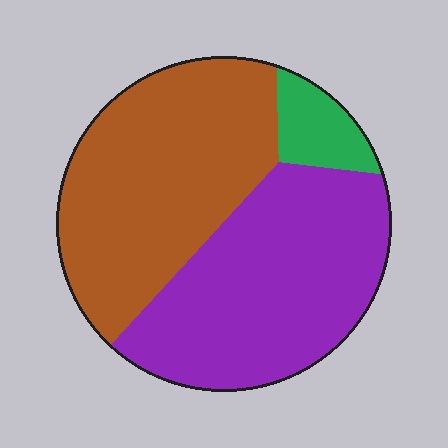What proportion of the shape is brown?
Brown covers 46% of the shape.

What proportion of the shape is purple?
Purple covers around 45% of the shape.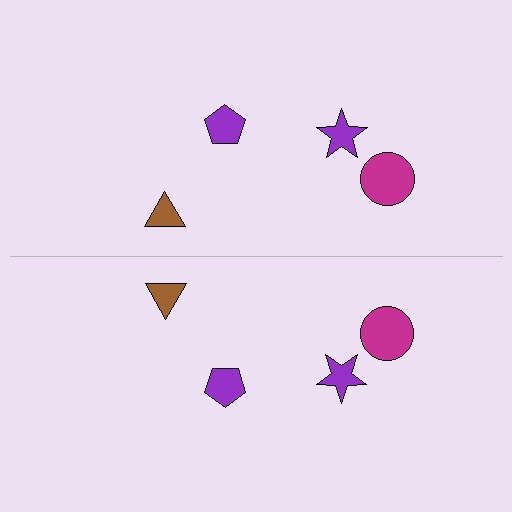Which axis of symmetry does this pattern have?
The pattern has a horizontal axis of symmetry running through the center of the image.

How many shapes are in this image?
There are 8 shapes in this image.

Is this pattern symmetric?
Yes, this pattern has bilateral (reflection) symmetry.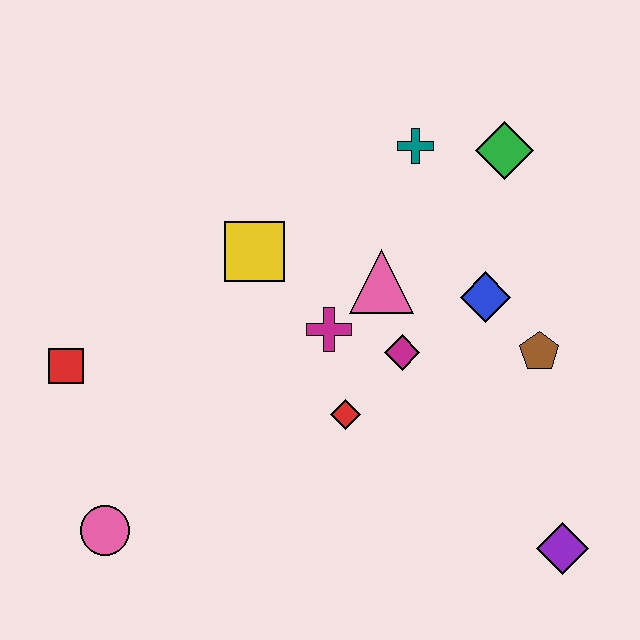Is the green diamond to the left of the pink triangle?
No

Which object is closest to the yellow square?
The magenta cross is closest to the yellow square.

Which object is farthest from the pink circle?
The green diamond is farthest from the pink circle.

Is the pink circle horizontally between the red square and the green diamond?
Yes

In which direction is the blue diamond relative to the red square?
The blue diamond is to the right of the red square.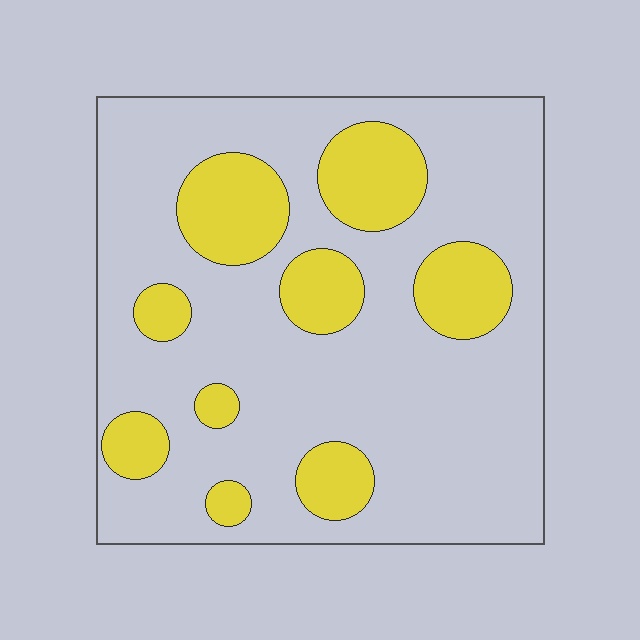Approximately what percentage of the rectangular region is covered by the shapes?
Approximately 25%.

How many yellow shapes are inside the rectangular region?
9.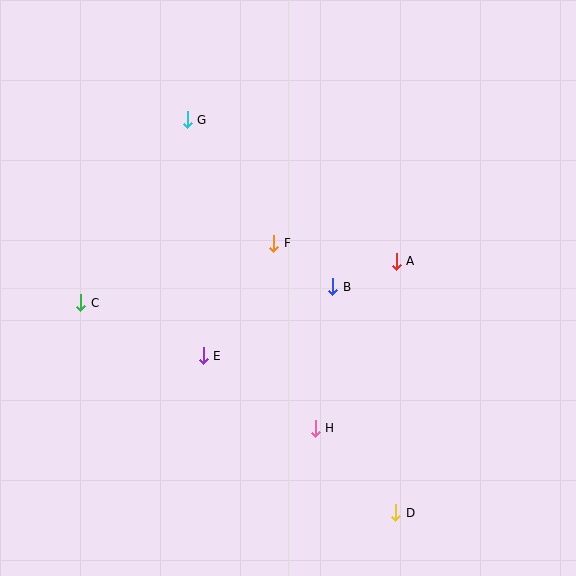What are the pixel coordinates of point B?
Point B is at (333, 287).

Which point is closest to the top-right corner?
Point A is closest to the top-right corner.